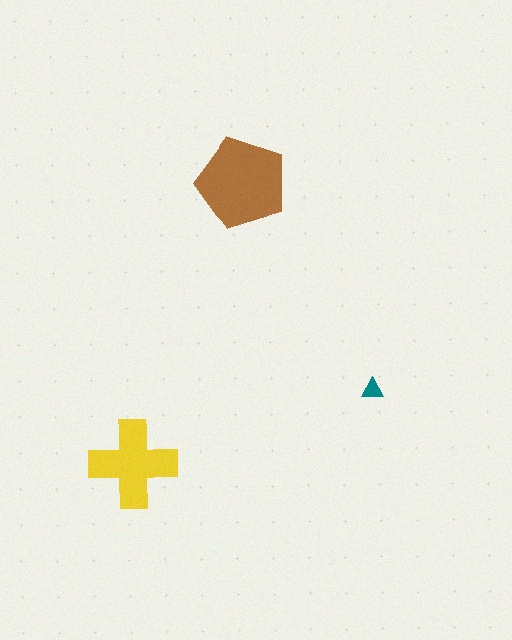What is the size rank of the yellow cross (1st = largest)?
2nd.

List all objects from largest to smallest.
The brown pentagon, the yellow cross, the teal triangle.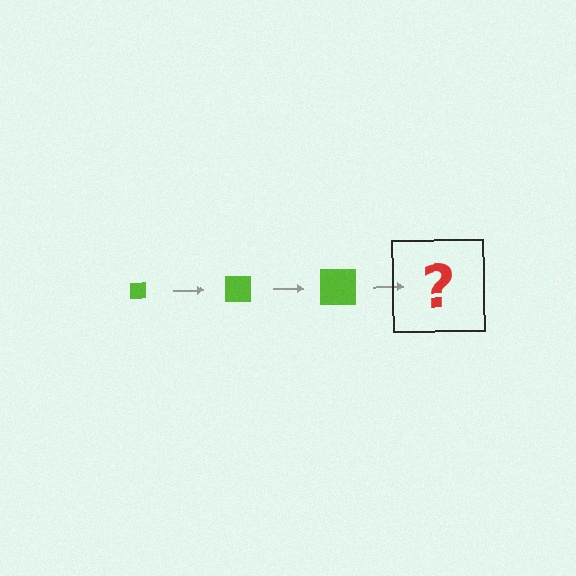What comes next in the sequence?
The next element should be a lime square, larger than the previous one.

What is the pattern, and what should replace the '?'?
The pattern is that the square gets progressively larger each step. The '?' should be a lime square, larger than the previous one.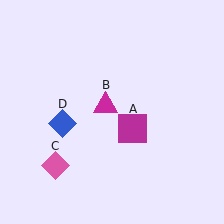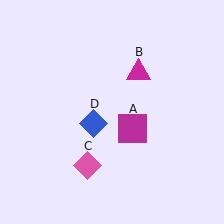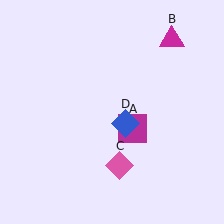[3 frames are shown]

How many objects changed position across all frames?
3 objects changed position: magenta triangle (object B), pink diamond (object C), blue diamond (object D).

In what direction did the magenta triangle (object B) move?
The magenta triangle (object B) moved up and to the right.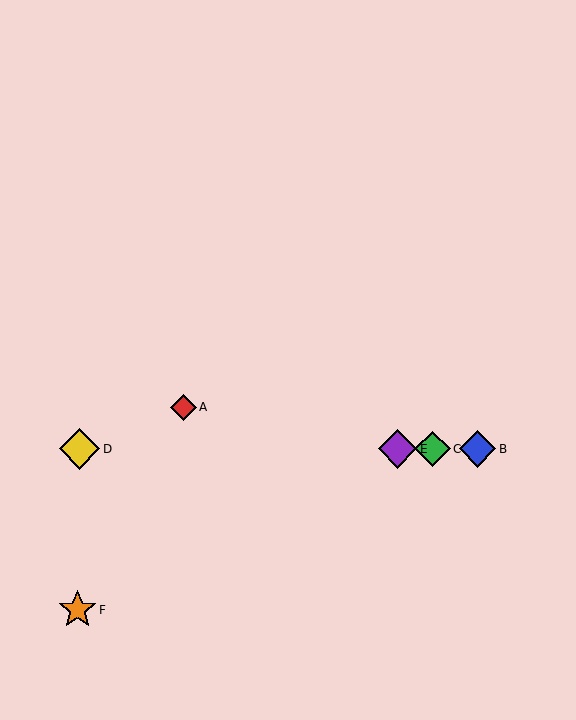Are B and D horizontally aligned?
Yes, both are at y≈449.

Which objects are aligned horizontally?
Objects B, C, D, E are aligned horizontally.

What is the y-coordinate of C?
Object C is at y≈449.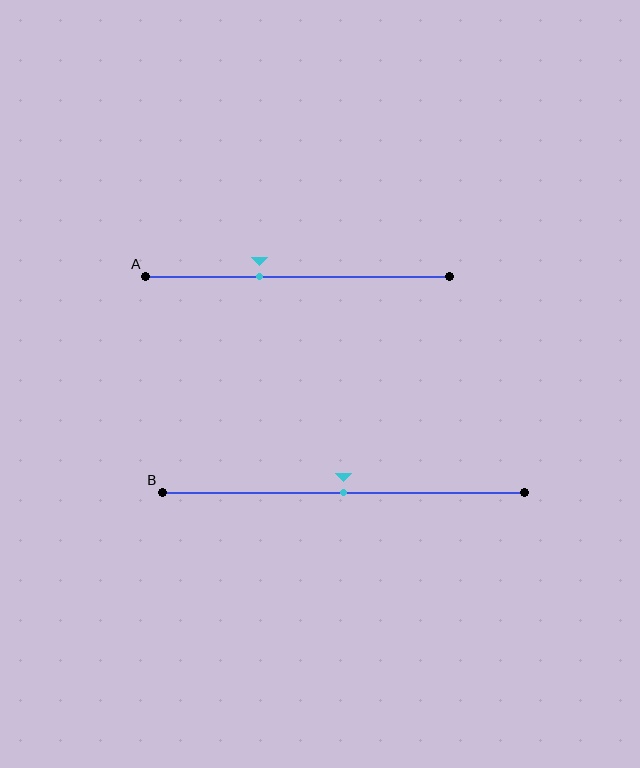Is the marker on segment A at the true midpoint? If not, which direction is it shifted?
No, the marker on segment A is shifted to the left by about 13% of the segment length.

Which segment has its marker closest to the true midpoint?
Segment B has its marker closest to the true midpoint.